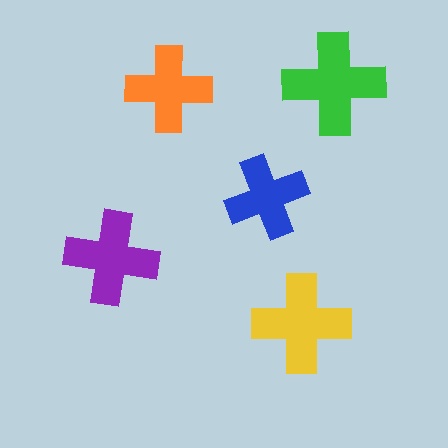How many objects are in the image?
There are 5 objects in the image.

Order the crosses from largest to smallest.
the green one, the yellow one, the purple one, the orange one, the blue one.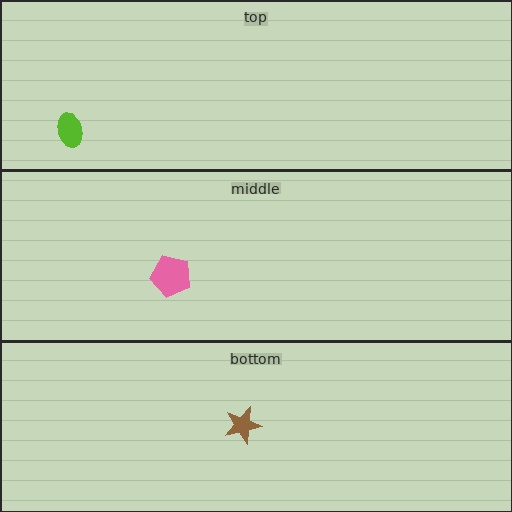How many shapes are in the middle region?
1.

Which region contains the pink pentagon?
The middle region.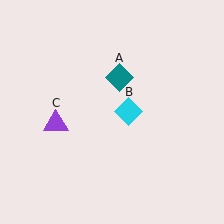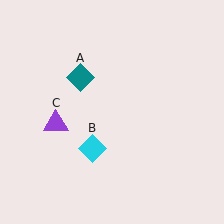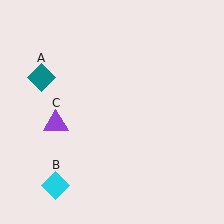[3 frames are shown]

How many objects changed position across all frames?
2 objects changed position: teal diamond (object A), cyan diamond (object B).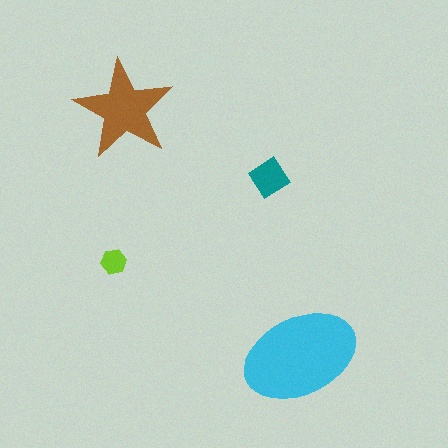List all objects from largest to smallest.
The cyan ellipse, the brown star, the teal diamond, the lime hexagon.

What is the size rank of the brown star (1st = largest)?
2nd.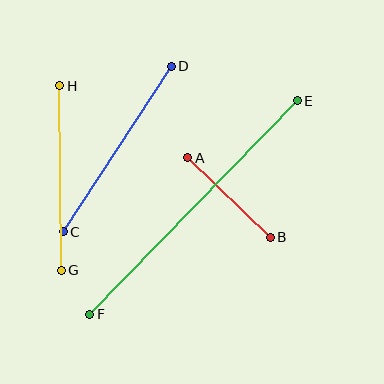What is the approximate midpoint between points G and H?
The midpoint is at approximately (61, 178) pixels.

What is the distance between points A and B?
The distance is approximately 114 pixels.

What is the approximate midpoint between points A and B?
The midpoint is at approximately (229, 197) pixels.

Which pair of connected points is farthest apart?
Points E and F are farthest apart.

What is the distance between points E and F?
The distance is approximately 298 pixels.